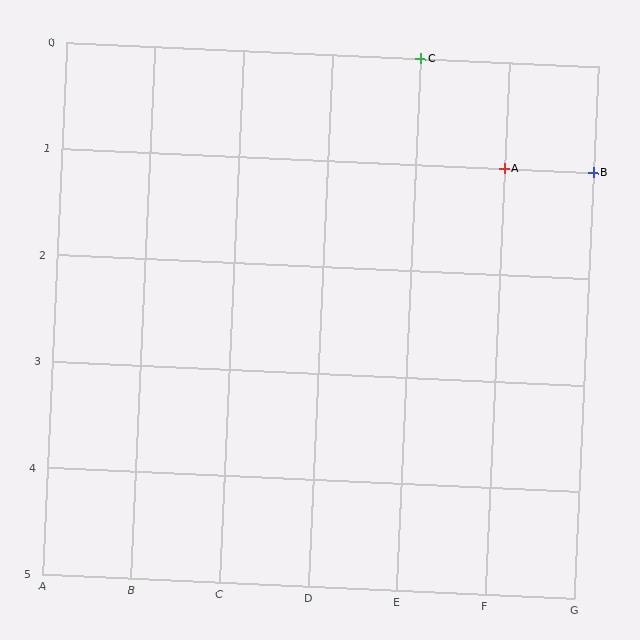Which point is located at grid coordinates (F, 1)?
Point A is at (F, 1).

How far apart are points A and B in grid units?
Points A and B are 1 column apart.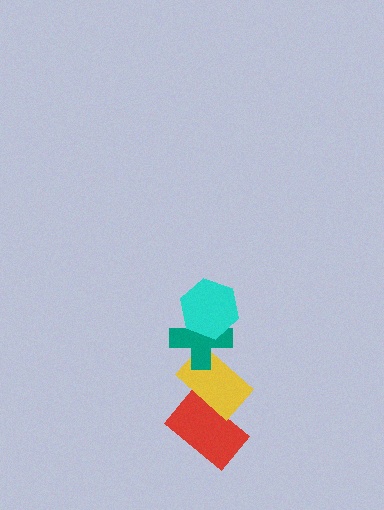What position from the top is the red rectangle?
The red rectangle is 4th from the top.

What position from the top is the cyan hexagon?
The cyan hexagon is 1st from the top.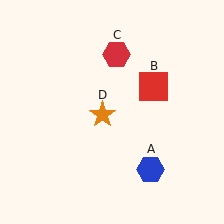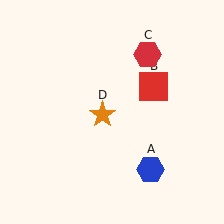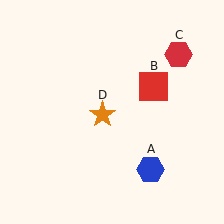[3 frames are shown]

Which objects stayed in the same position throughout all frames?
Blue hexagon (object A) and red square (object B) and orange star (object D) remained stationary.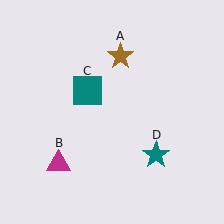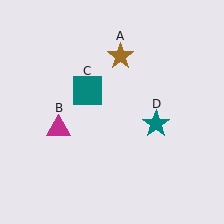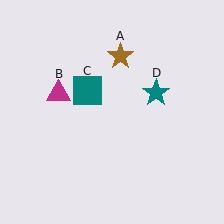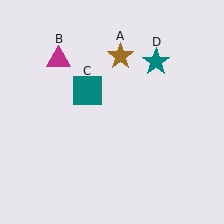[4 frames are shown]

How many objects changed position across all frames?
2 objects changed position: magenta triangle (object B), teal star (object D).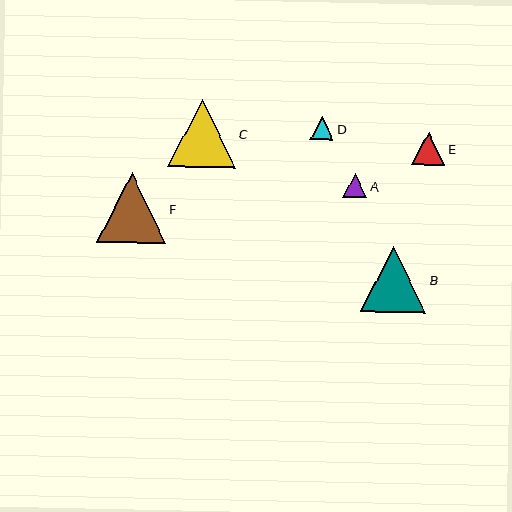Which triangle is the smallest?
Triangle D is the smallest with a size of approximately 23 pixels.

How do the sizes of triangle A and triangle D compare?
Triangle A and triangle D are approximately the same size.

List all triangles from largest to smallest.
From largest to smallest: F, C, B, E, A, D.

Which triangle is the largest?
Triangle F is the largest with a size of approximately 69 pixels.